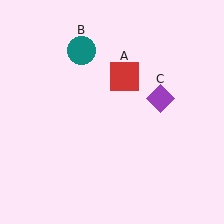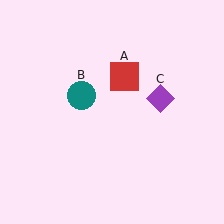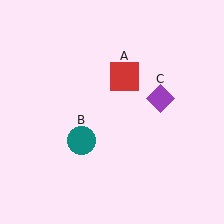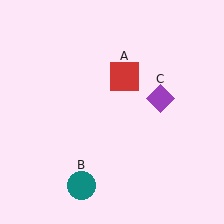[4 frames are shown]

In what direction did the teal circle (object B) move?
The teal circle (object B) moved down.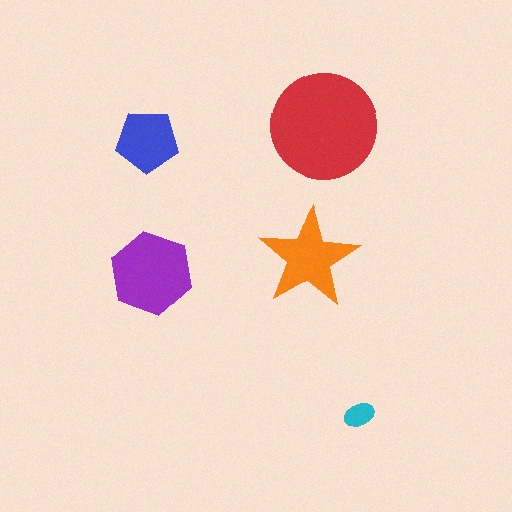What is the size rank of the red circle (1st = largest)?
1st.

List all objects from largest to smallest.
The red circle, the purple hexagon, the orange star, the blue pentagon, the cyan ellipse.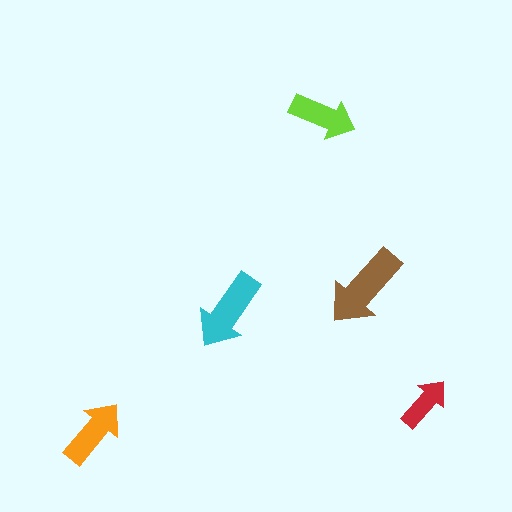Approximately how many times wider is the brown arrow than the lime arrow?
About 1.5 times wider.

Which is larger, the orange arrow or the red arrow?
The orange one.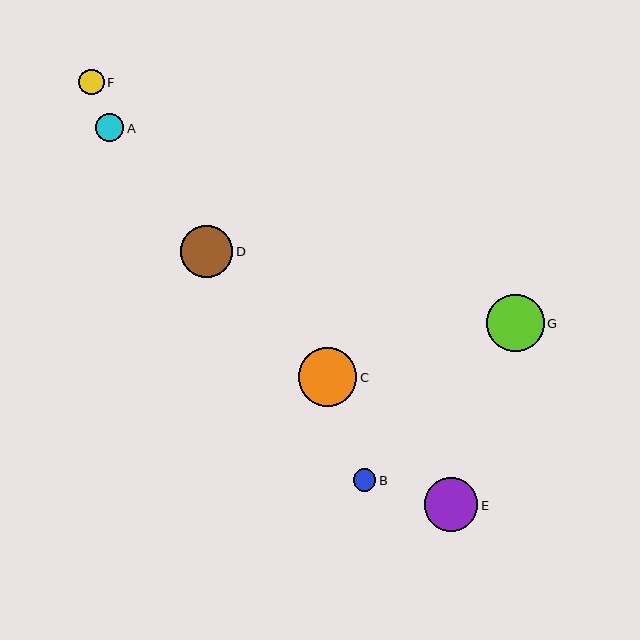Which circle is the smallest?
Circle B is the smallest with a size of approximately 22 pixels.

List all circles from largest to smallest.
From largest to smallest: C, G, E, D, A, F, B.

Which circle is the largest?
Circle C is the largest with a size of approximately 58 pixels.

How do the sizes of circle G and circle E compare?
Circle G and circle E are approximately the same size.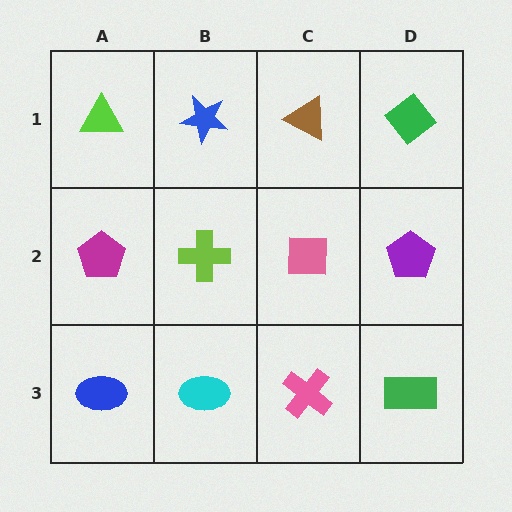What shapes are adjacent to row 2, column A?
A lime triangle (row 1, column A), a blue ellipse (row 3, column A), a lime cross (row 2, column B).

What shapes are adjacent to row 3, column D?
A purple pentagon (row 2, column D), a pink cross (row 3, column C).